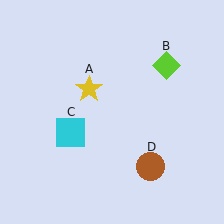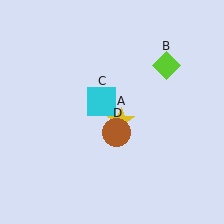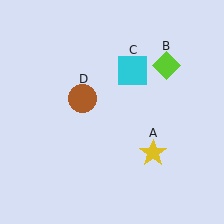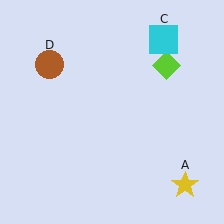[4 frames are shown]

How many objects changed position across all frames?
3 objects changed position: yellow star (object A), cyan square (object C), brown circle (object D).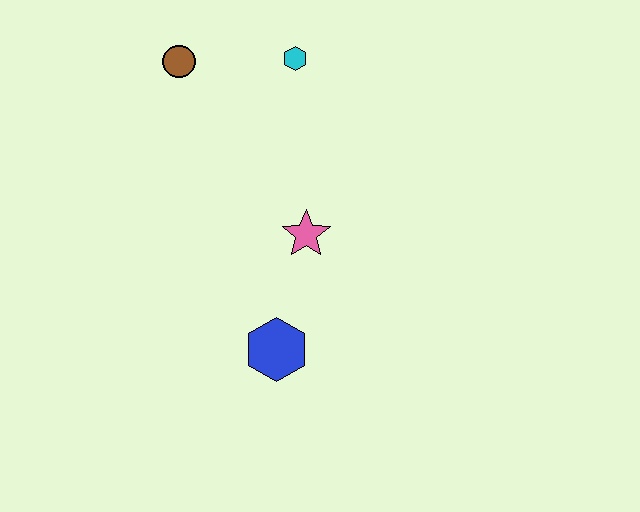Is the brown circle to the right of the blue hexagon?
No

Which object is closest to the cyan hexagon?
The brown circle is closest to the cyan hexagon.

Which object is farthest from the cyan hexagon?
The blue hexagon is farthest from the cyan hexagon.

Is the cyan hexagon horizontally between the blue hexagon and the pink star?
Yes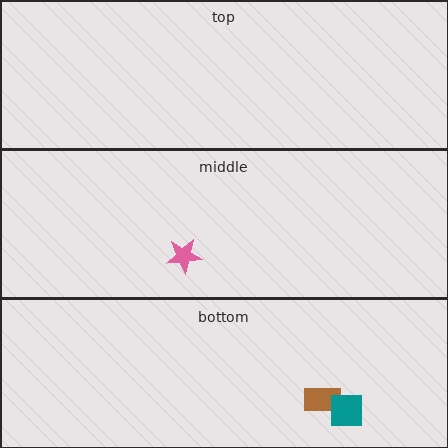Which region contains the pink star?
The middle region.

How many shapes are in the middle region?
1.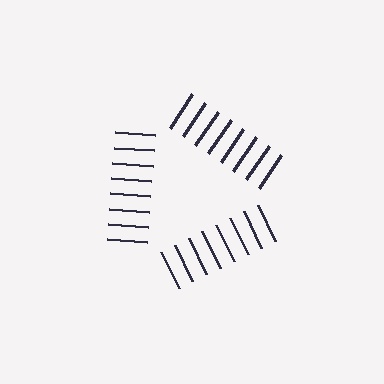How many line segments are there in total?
24 — 8 along each of the 3 edges.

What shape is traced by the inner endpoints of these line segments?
An illusory triangle — the line segments terminate on its edges but no continuous stroke is drawn.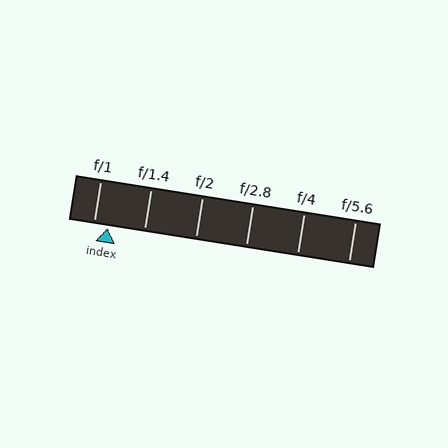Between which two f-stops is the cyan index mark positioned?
The index mark is between f/1 and f/1.4.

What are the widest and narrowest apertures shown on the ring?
The widest aperture shown is f/1 and the narrowest is f/5.6.